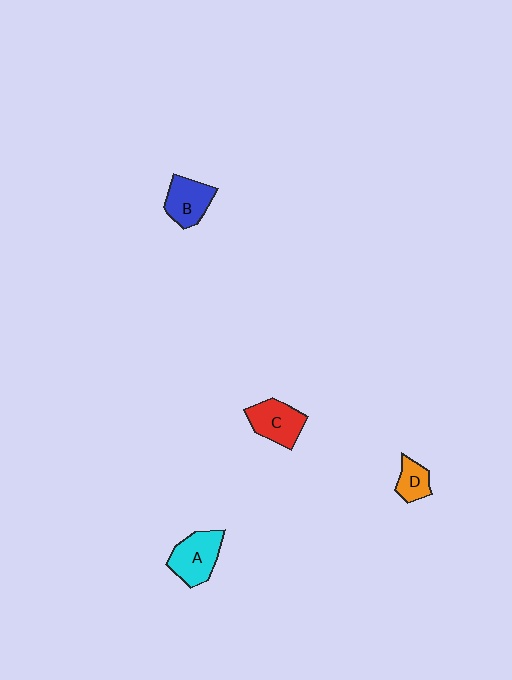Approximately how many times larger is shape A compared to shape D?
Approximately 1.8 times.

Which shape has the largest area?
Shape A (cyan).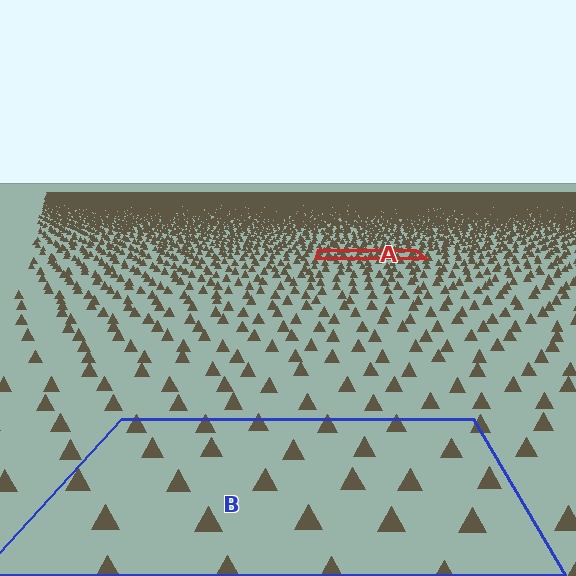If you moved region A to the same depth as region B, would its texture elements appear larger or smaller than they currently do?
They would appear larger. At a closer depth, the same texture elements are projected at a bigger on-screen size.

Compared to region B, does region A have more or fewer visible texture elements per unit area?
Region A has more texture elements per unit area — they are packed more densely because it is farther away.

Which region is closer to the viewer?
Region B is closer. The texture elements there are larger and more spread out.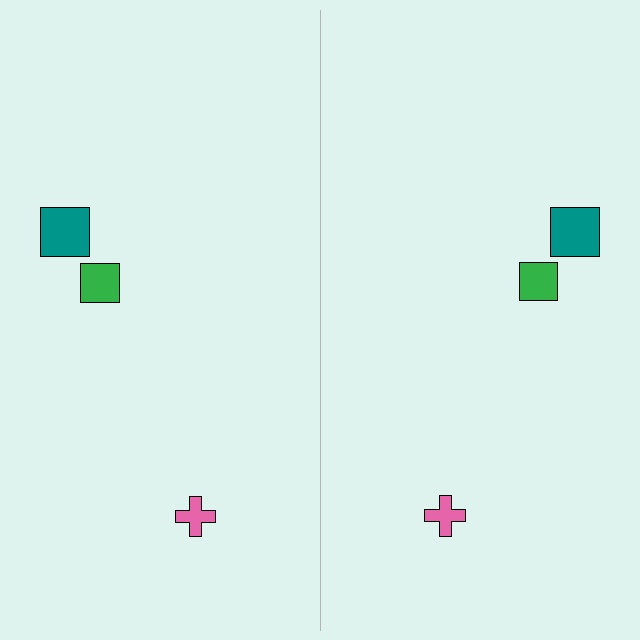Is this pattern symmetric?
Yes, this pattern has bilateral (reflection) symmetry.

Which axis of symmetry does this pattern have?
The pattern has a vertical axis of symmetry running through the center of the image.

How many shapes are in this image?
There are 6 shapes in this image.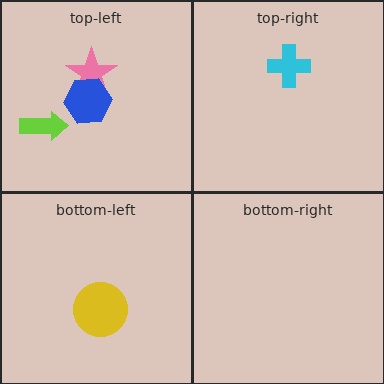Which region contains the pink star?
The top-left region.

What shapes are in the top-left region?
The lime arrow, the pink star, the blue hexagon.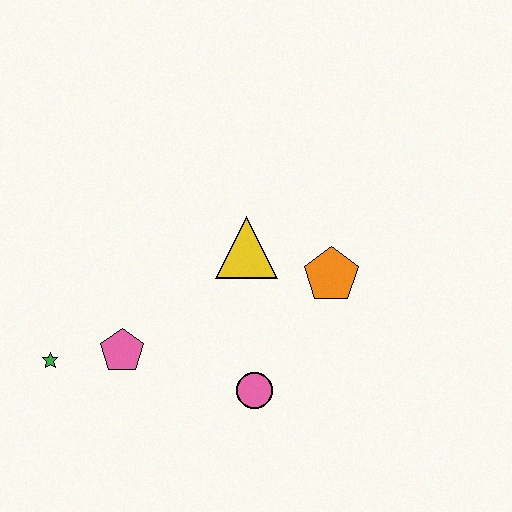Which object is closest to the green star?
The pink pentagon is closest to the green star.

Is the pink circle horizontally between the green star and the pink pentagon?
No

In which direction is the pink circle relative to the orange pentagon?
The pink circle is below the orange pentagon.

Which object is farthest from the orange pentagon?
The green star is farthest from the orange pentagon.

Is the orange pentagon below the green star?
No